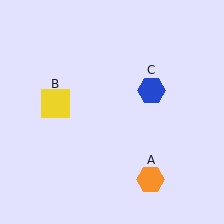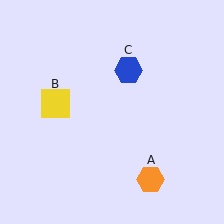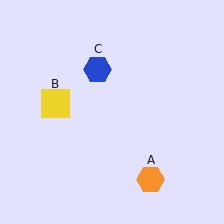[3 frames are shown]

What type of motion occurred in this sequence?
The blue hexagon (object C) rotated counterclockwise around the center of the scene.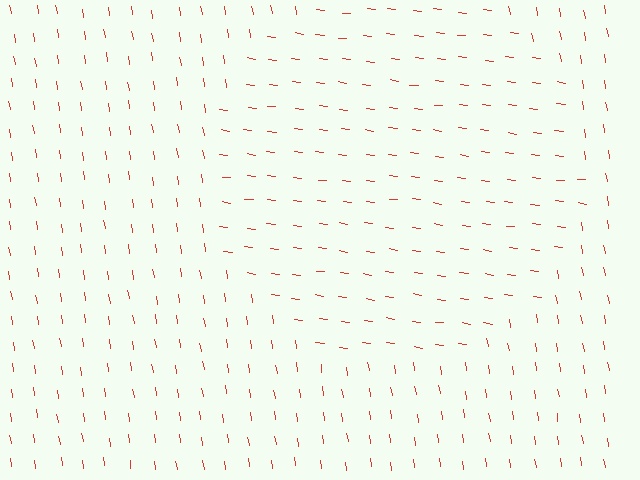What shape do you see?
I see a circle.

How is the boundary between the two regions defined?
The boundary is defined purely by a change in line orientation (approximately 73 degrees difference). All lines are the same color and thickness.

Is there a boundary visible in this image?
Yes, there is a texture boundary formed by a change in line orientation.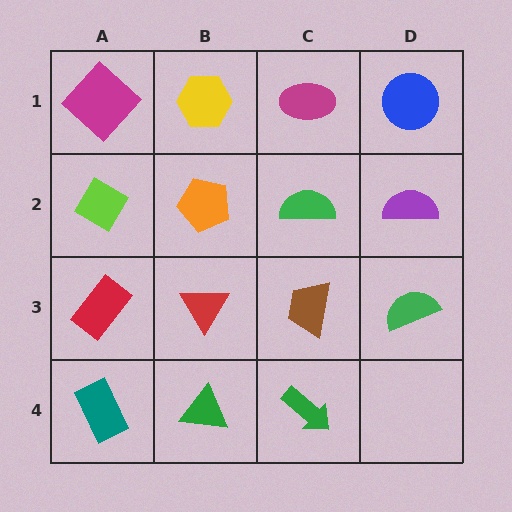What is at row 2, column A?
A lime diamond.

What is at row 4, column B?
A green triangle.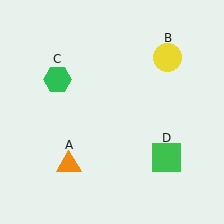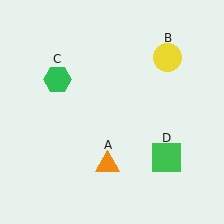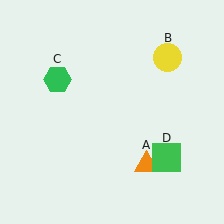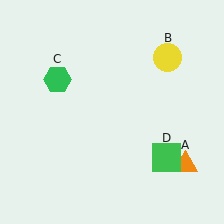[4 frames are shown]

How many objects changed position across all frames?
1 object changed position: orange triangle (object A).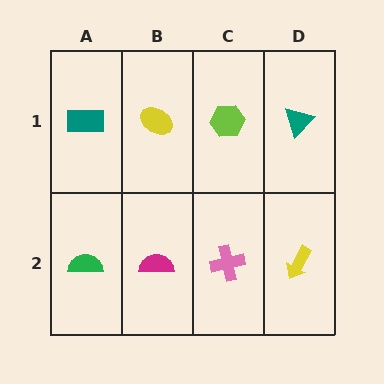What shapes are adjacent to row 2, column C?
A lime hexagon (row 1, column C), a magenta semicircle (row 2, column B), a yellow arrow (row 2, column D).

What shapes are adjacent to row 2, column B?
A yellow ellipse (row 1, column B), a green semicircle (row 2, column A), a pink cross (row 2, column C).